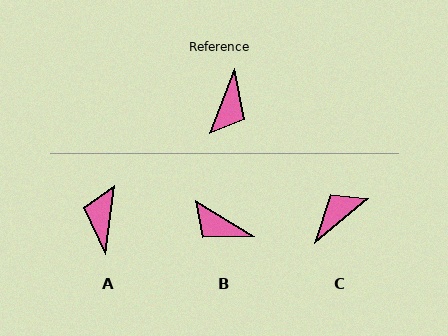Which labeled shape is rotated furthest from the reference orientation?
A, about 167 degrees away.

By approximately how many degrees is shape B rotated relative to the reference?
Approximately 100 degrees clockwise.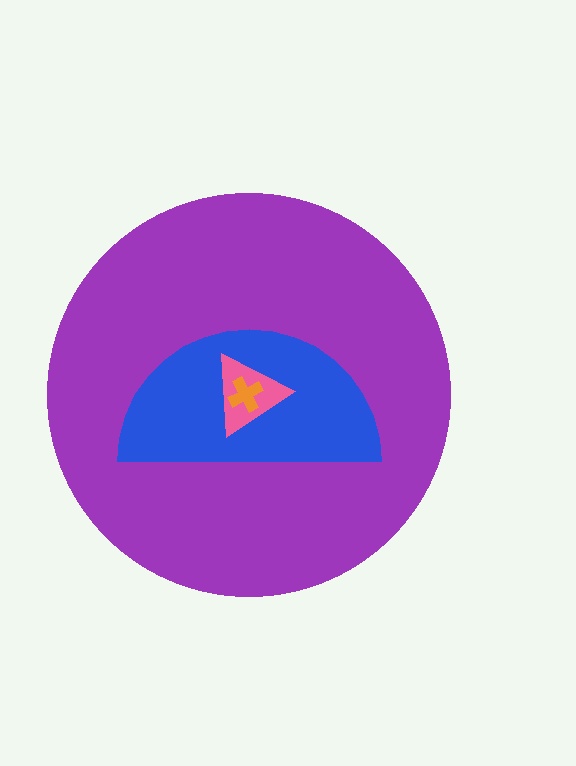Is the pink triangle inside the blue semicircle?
Yes.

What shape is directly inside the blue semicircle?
The pink triangle.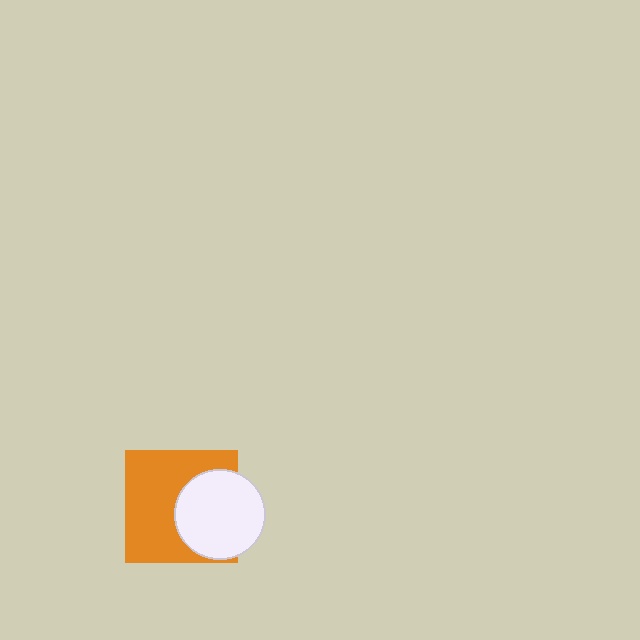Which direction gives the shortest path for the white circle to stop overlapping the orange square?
Moving right gives the shortest separation.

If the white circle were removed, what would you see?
You would see the complete orange square.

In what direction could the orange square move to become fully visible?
The orange square could move left. That would shift it out from behind the white circle entirely.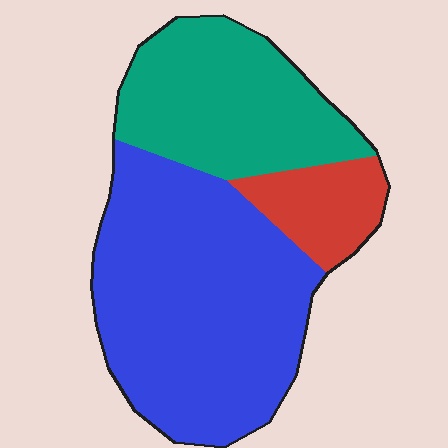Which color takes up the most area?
Blue, at roughly 55%.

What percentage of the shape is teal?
Teal covers around 30% of the shape.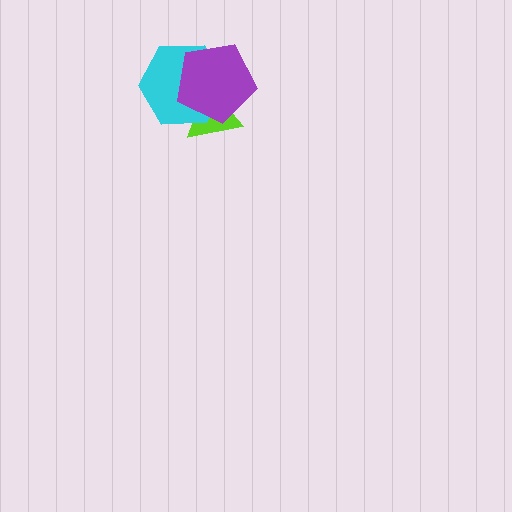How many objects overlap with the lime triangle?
2 objects overlap with the lime triangle.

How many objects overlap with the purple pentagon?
2 objects overlap with the purple pentagon.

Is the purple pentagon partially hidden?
No, no other shape covers it.